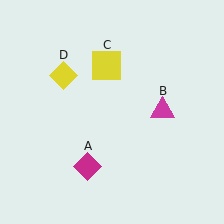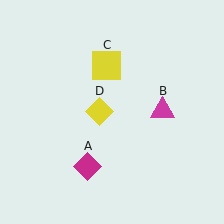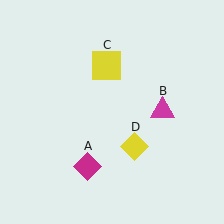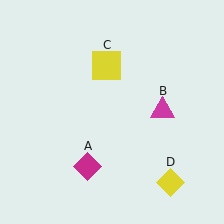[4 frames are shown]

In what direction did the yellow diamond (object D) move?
The yellow diamond (object D) moved down and to the right.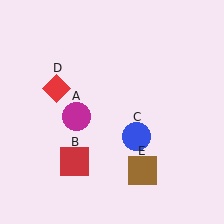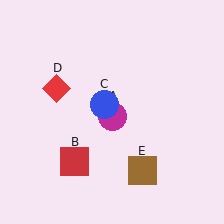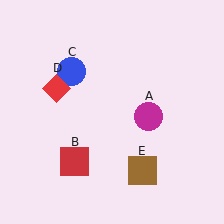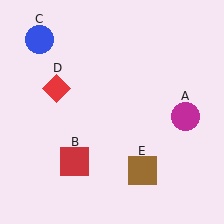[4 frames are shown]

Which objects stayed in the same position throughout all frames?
Red square (object B) and red diamond (object D) and brown square (object E) remained stationary.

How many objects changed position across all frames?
2 objects changed position: magenta circle (object A), blue circle (object C).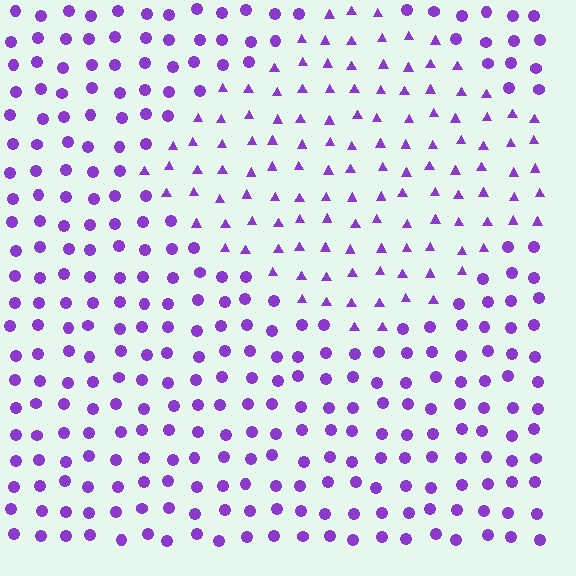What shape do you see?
I see a diamond.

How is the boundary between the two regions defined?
The boundary is defined by a change in element shape: triangles inside vs. circles outside. All elements share the same color and spacing.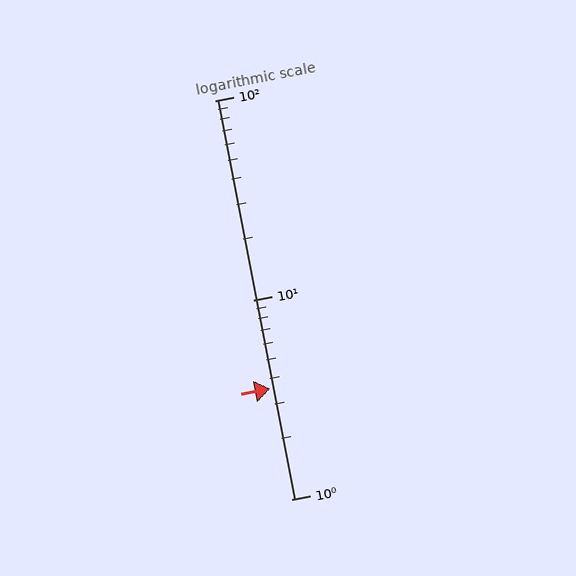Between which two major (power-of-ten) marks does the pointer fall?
The pointer is between 1 and 10.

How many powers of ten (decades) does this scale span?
The scale spans 2 decades, from 1 to 100.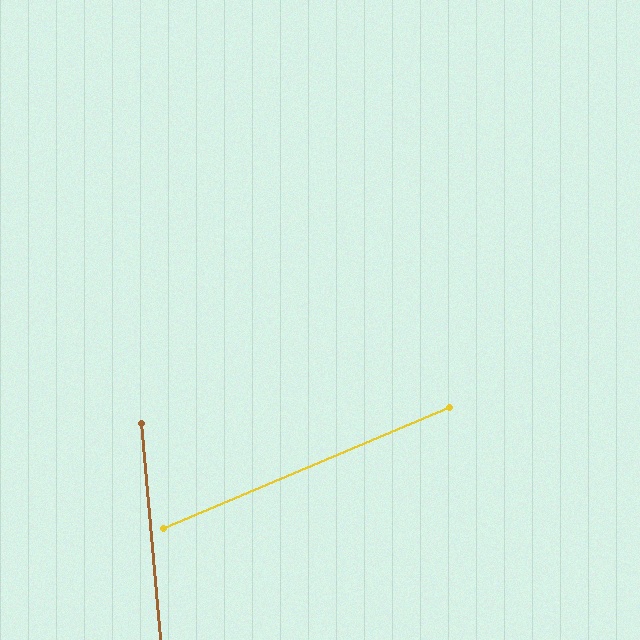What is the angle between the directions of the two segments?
Approximately 72 degrees.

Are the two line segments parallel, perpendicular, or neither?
Neither parallel nor perpendicular — they differ by about 72°.